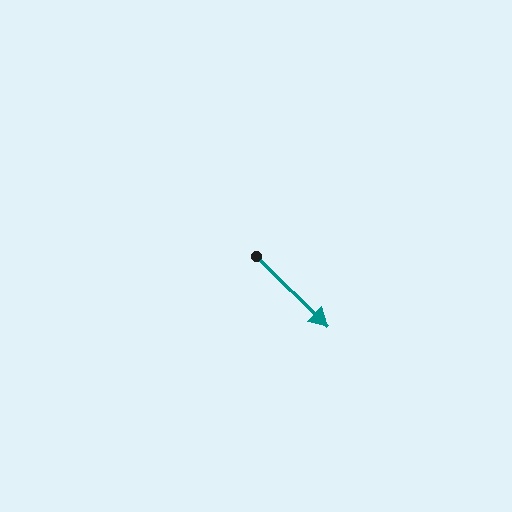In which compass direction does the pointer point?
Southeast.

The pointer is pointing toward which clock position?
Roughly 4 o'clock.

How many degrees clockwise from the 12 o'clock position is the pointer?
Approximately 135 degrees.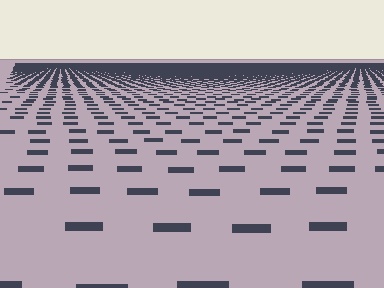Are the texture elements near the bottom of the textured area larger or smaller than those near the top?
Larger. Near the bottom, elements are closer to the viewer and appear at a bigger on-screen size.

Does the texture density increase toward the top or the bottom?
Density increases toward the top.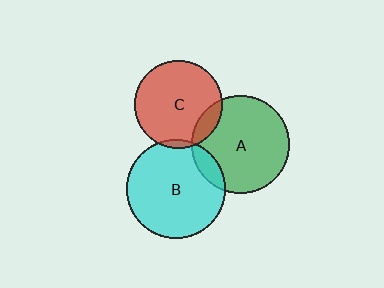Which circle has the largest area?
Circle B (cyan).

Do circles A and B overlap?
Yes.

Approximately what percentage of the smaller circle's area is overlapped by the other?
Approximately 10%.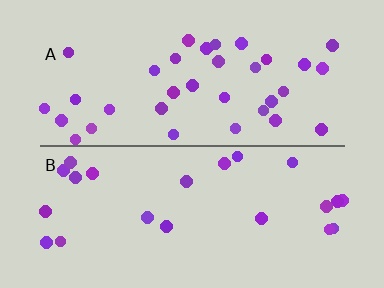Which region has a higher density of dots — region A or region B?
A (the top).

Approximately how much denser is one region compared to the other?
Approximately 1.5× — region A over region B.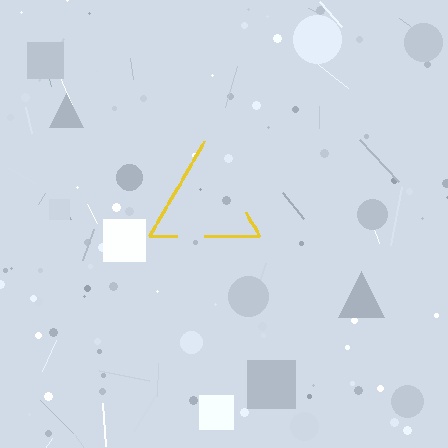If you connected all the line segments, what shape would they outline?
They would outline a triangle.